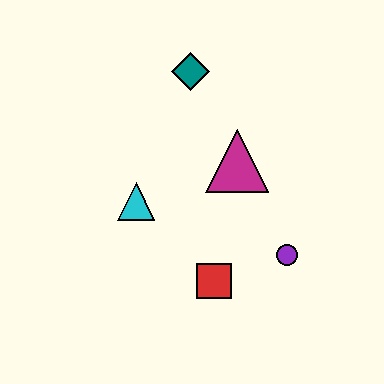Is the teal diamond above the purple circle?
Yes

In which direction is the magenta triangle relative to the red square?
The magenta triangle is above the red square.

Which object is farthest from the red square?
The teal diamond is farthest from the red square.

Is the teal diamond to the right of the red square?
No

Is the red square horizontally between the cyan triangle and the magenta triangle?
Yes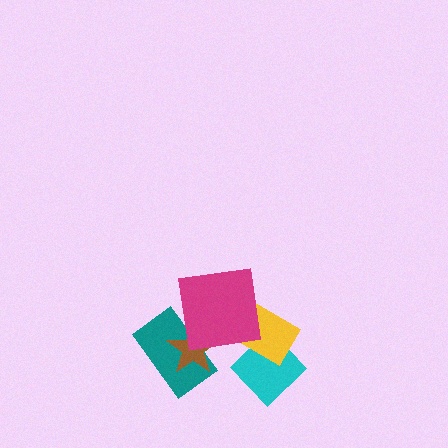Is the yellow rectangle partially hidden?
Yes, it is partially covered by another shape.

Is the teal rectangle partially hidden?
Yes, it is partially covered by another shape.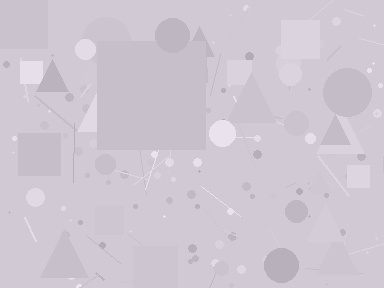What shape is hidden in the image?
A square is hidden in the image.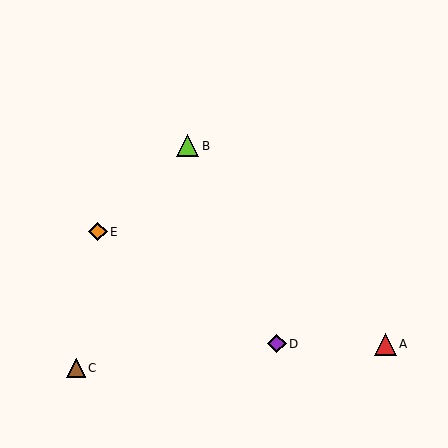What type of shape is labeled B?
Shape B is a lime triangle.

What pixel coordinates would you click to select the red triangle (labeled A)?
Click at (385, 344) to select the red triangle A.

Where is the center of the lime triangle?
The center of the lime triangle is at (188, 146).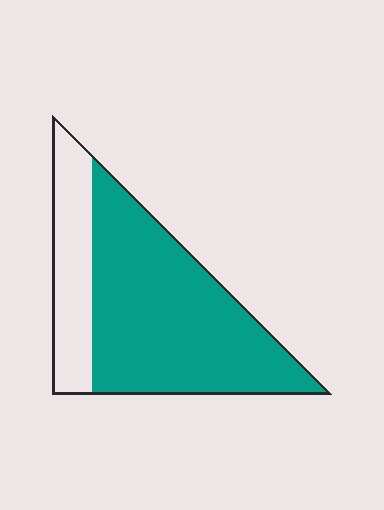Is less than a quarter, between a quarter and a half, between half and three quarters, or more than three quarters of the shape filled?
Between half and three quarters.